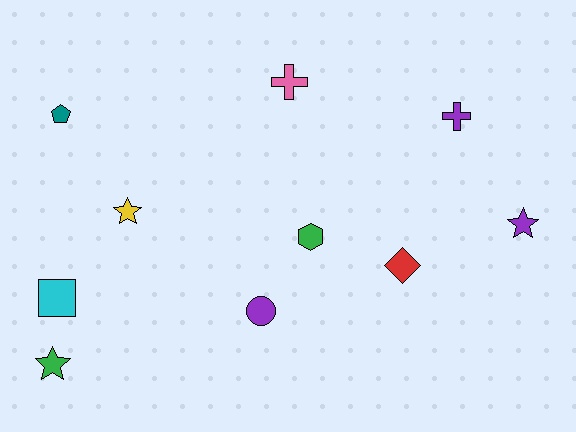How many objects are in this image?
There are 10 objects.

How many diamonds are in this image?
There is 1 diamond.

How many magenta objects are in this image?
There are no magenta objects.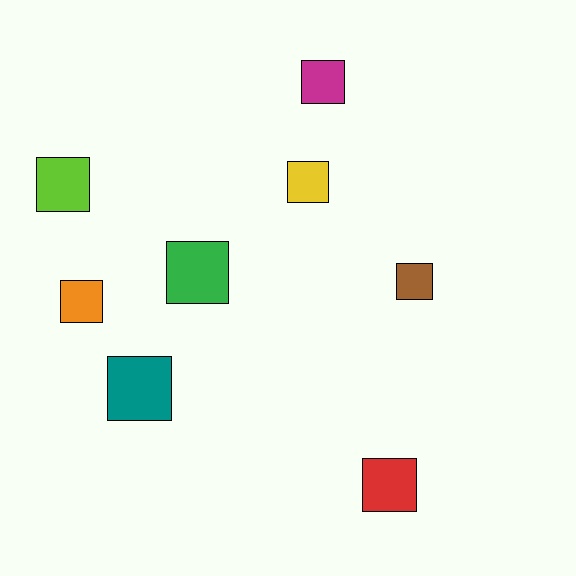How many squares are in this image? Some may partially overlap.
There are 8 squares.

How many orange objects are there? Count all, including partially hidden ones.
There is 1 orange object.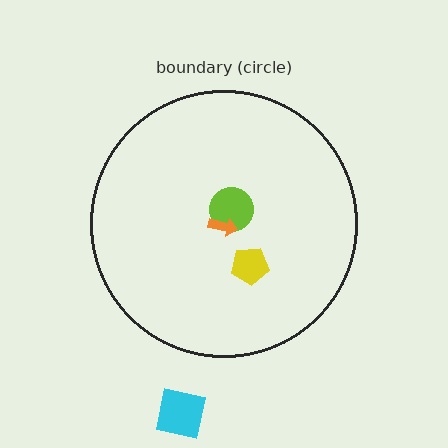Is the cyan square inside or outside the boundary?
Outside.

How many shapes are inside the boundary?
3 inside, 1 outside.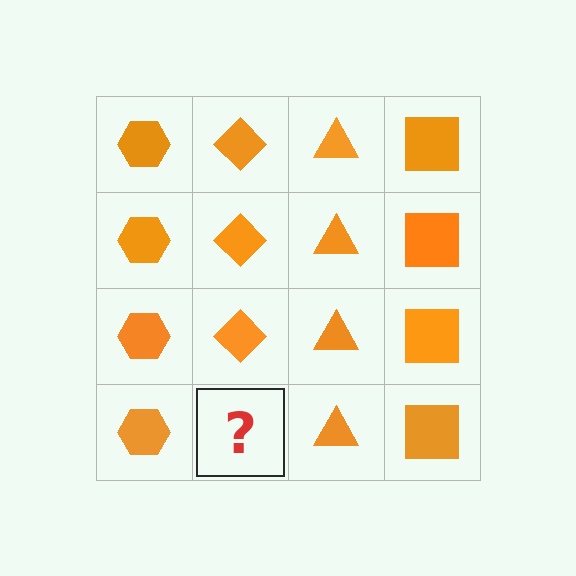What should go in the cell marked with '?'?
The missing cell should contain an orange diamond.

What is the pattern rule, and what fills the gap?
The rule is that each column has a consistent shape. The gap should be filled with an orange diamond.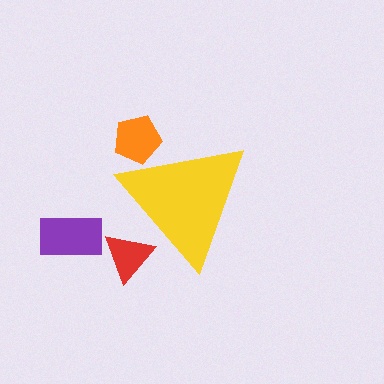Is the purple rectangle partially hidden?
No, the purple rectangle is fully visible.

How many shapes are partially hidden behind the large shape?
2 shapes are partially hidden.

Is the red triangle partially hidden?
Yes, the red triangle is partially hidden behind the yellow triangle.